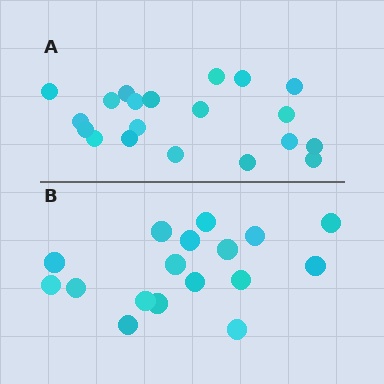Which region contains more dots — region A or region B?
Region A (the top region) has more dots.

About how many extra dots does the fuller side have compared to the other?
Region A has just a few more — roughly 2 or 3 more dots than region B.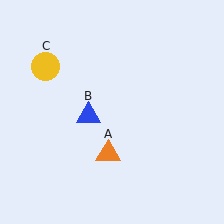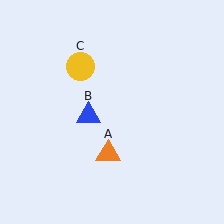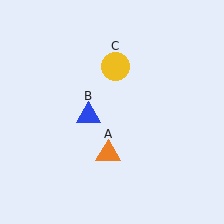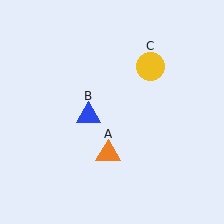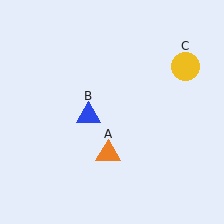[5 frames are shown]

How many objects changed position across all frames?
1 object changed position: yellow circle (object C).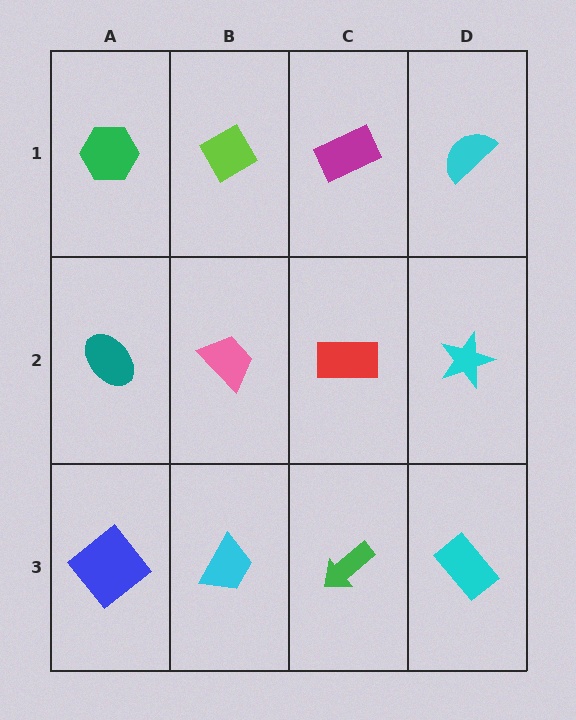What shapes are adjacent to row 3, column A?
A teal ellipse (row 2, column A), a cyan trapezoid (row 3, column B).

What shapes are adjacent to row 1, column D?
A cyan star (row 2, column D), a magenta rectangle (row 1, column C).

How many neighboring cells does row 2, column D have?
3.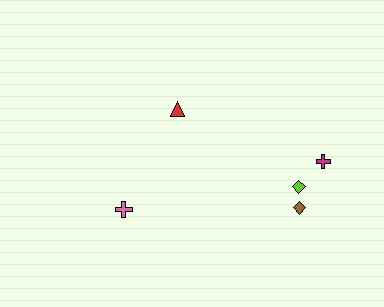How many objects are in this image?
There are 5 objects.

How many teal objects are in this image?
There are no teal objects.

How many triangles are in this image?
There is 1 triangle.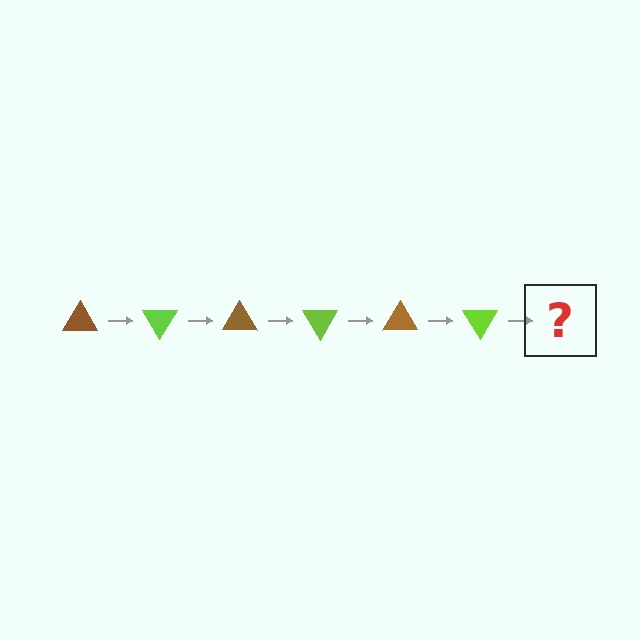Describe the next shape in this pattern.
It should be a brown triangle, rotated 360 degrees from the start.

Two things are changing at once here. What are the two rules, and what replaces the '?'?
The two rules are that it rotates 60 degrees each step and the color cycles through brown and lime. The '?' should be a brown triangle, rotated 360 degrees from the start.